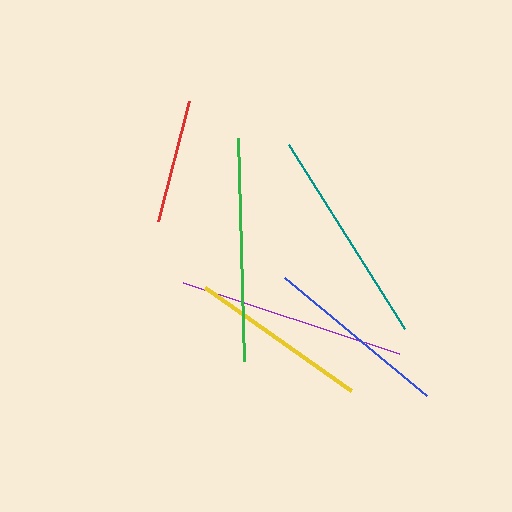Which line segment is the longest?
The purple line is the longest at approximately 228 pixels.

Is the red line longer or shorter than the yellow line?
The yellow line is longer than the red line.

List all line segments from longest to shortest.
From longest to shortest: purple, green, teal, blue, yellow, red.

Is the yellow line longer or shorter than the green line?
The green line is longer than the yellow line.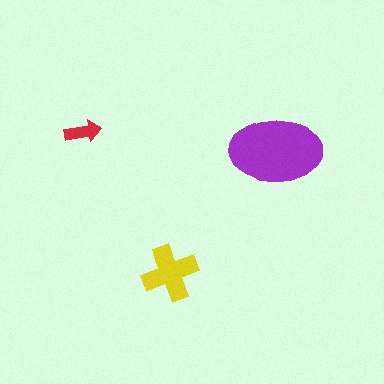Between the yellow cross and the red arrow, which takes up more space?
The yellow cross.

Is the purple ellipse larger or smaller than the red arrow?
Larger.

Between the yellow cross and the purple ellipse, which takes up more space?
The purple ellipse.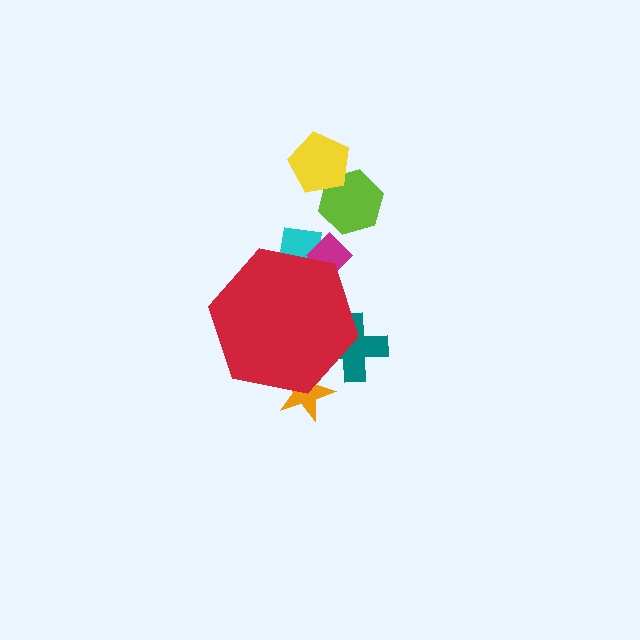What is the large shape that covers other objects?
A red hexagon.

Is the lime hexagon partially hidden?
No, the lime hexagon is fully visible.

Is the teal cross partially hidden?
Yes, the teal cross is partially hidden behind the red hexagon.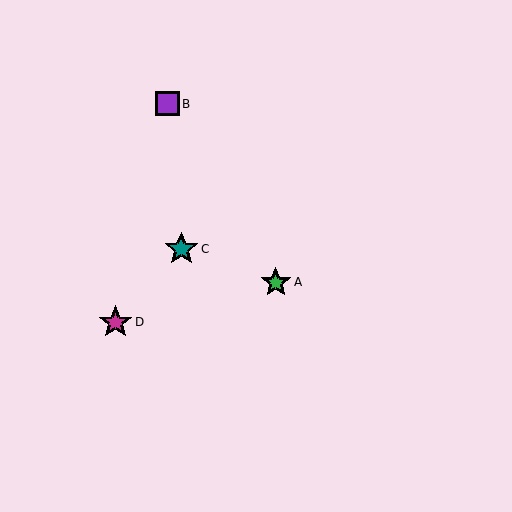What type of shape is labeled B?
Shape B is a purple square.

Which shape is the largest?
The teal star (labeled C) is the largest.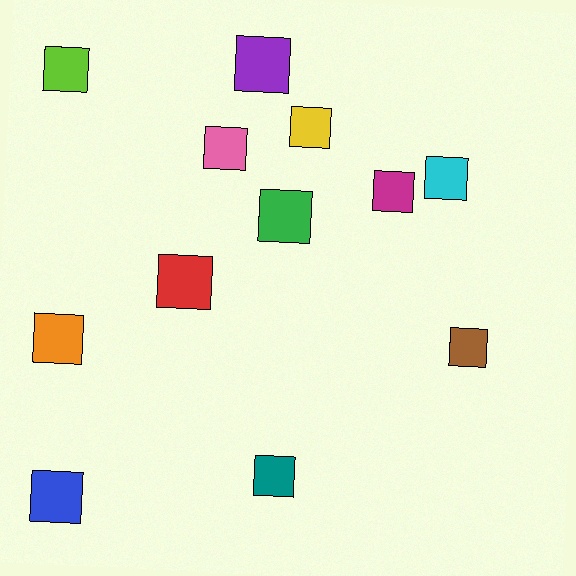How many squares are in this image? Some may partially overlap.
There are 12 squares.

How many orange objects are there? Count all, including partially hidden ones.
There is 1 orange object.